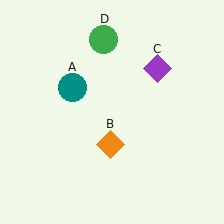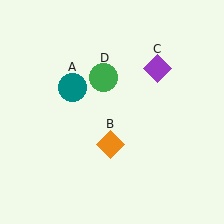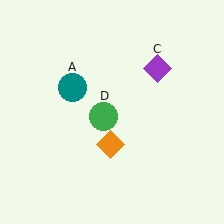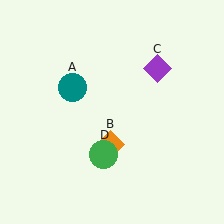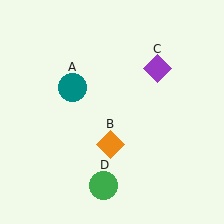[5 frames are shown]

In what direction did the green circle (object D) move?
The green circle (object D) moved down.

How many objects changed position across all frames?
1 object changed position: green circle (object D).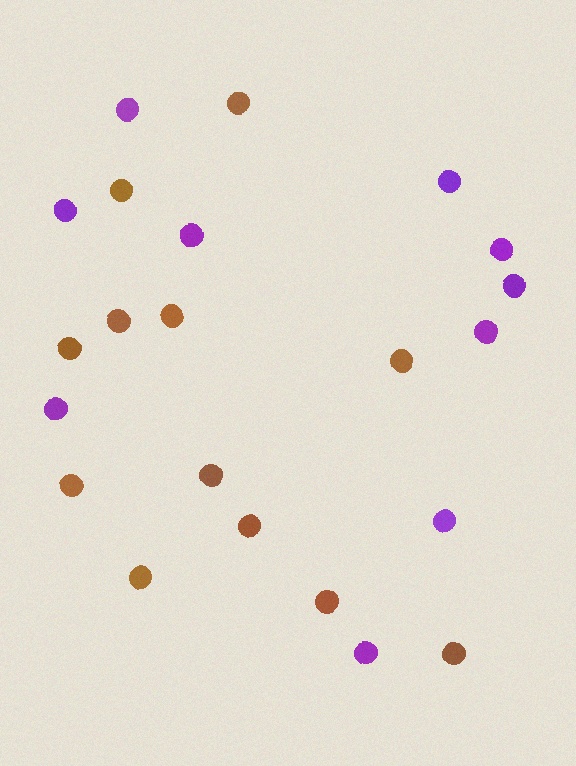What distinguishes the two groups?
There are 2 groups: one group of brown circles (12) and one group of purple circles (10).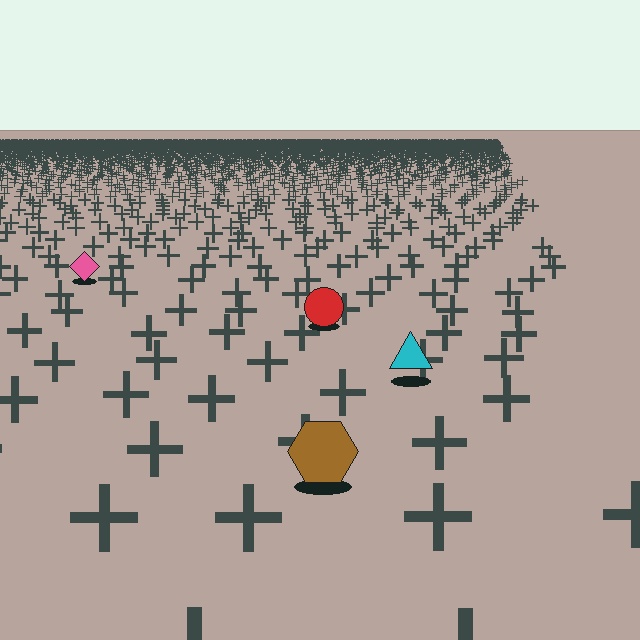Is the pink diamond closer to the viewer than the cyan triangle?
No. The cyan triangle is closer — you can tell from the texture gradient: the ground texture is coarser near it.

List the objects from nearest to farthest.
From nearest to farthest: the brown hexagon, the cyan triangle, the red circle, the pink diamond.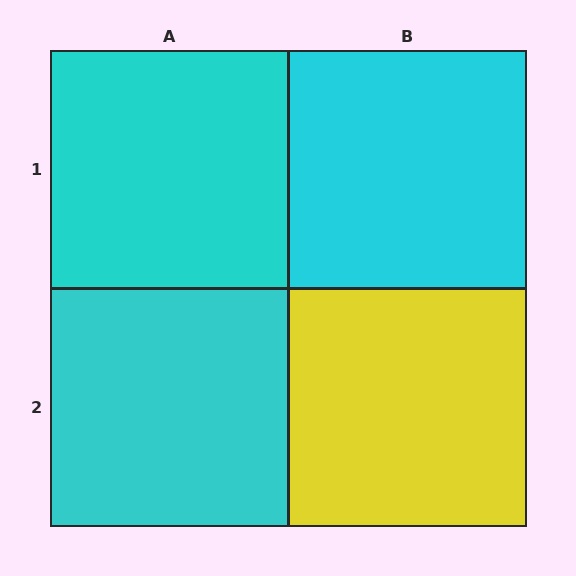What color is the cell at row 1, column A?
Cyan.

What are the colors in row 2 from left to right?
Cyan, yellow.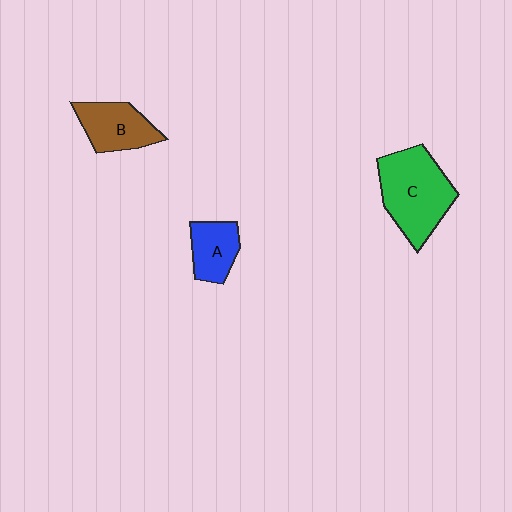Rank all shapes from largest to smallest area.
From largest to smallest: C (green), B (brown), A (blue).